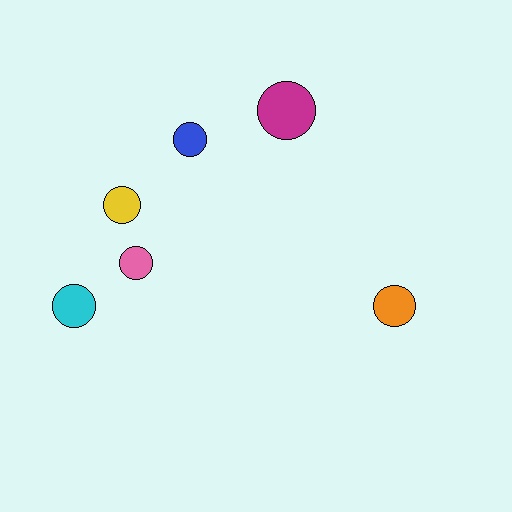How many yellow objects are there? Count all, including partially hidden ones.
There is 1 yellow object.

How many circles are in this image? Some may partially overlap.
There are 6 circles.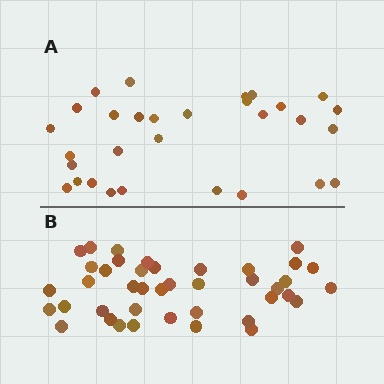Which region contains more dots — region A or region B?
Region B (the bottom region) has more dots.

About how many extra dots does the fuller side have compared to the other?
Region B has roughly 12 or so more dots than region A.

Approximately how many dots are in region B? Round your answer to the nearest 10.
About 40 dots. (The exact count is 41, which rounds to 40.)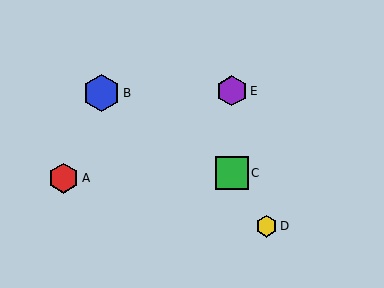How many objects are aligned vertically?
2 objects (C, E) are aligned vertically.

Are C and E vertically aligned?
Yes, both are at x≈232.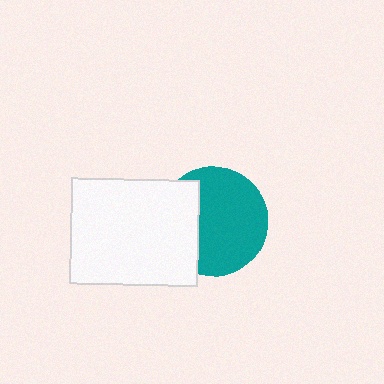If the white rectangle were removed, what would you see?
You would see the complete teal circle.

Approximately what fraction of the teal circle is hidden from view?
Roughly 32% of the teal circle is hidden behind the white rectangle.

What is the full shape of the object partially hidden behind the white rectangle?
The partially hidden object is a teal circle.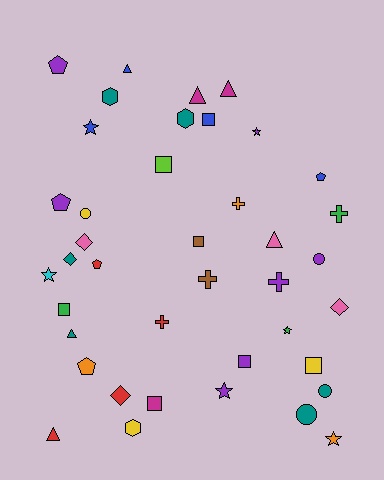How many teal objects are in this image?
There are 6 teal objects.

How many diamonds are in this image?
There are 4 diamonds.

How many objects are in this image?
There are 40 objects.